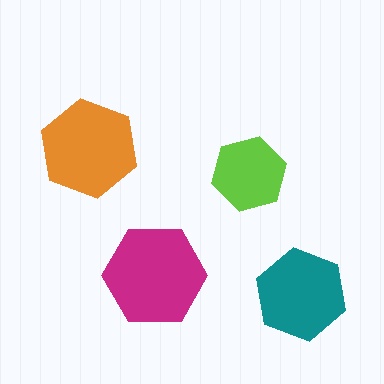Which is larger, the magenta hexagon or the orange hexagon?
The magenta one.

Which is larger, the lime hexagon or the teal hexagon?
The teal one.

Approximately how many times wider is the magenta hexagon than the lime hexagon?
About 1.5 times wider.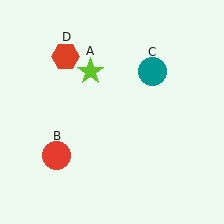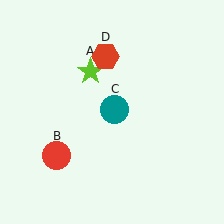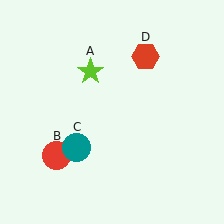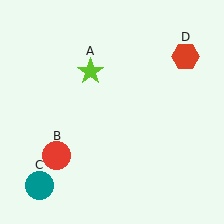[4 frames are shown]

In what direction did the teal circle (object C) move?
The teal circle (object C) moved down and to the left.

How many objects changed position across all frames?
2 objects changed position: teal circle (object C), red hexagon (object D).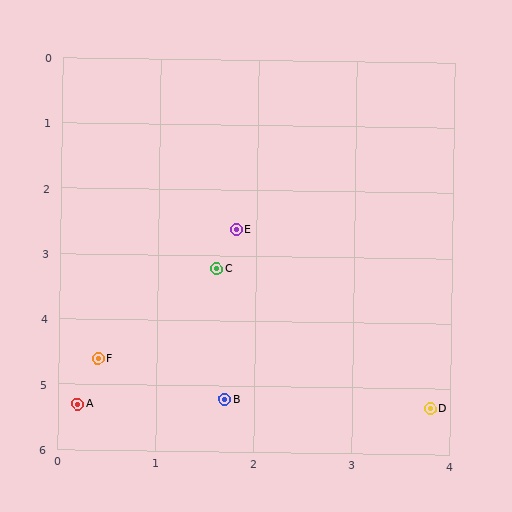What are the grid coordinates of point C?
Point C is at approximately (1.6, 3.2).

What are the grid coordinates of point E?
Point E is at approximately (1.8, 2.6).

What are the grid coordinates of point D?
Point D is at approximately (3.8, 5.3).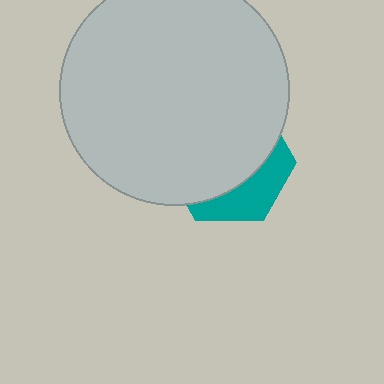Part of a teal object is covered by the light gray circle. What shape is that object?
It is a hexagon.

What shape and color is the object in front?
The object in front is a light gray circle.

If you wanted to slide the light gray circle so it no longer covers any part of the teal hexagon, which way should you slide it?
Slide it up — that is the most direct way to separate the two shapes.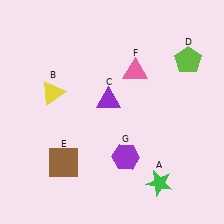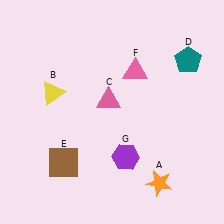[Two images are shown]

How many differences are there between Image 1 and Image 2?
There are 3 differences between the two images.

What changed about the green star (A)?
In Image 1, A is green. In Image 2, it changed to orange.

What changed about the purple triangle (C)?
In Image 1, C is purple. In Image 2, it changed to pink.